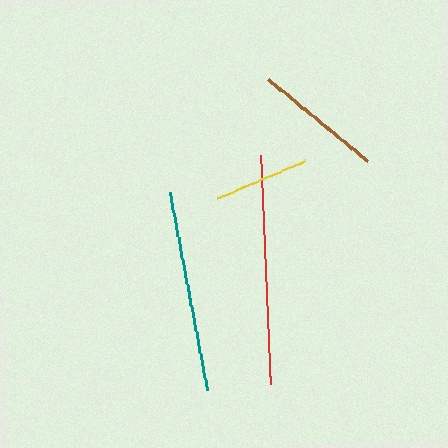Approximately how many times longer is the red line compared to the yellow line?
The red line is approximately 2.4 times the length of the yellow line.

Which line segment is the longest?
The red line is the longest at approximately 228 pixels.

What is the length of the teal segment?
The teal segment is approximately 202 pixels long.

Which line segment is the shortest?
The yellow line is the shortest at approximately 96 pixels.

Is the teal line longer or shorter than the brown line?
The teal line is longer than the brown line.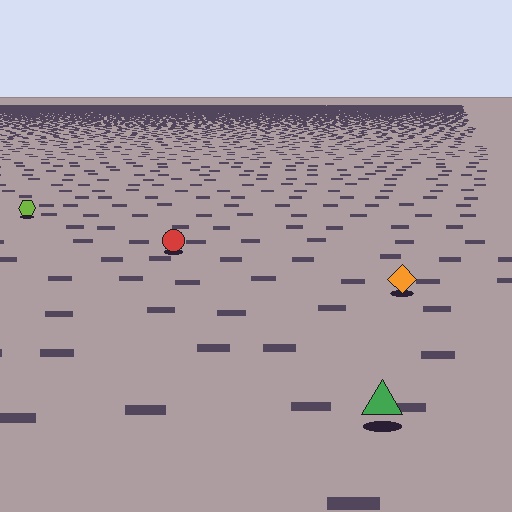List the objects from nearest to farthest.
From nearest to farthest: the green triangle, the orange diamond, the red circle, the lime hexagon.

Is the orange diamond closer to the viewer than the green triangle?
No. The green triangle is closer — you can tell from the texture gradient: the ground texture is coarser near it.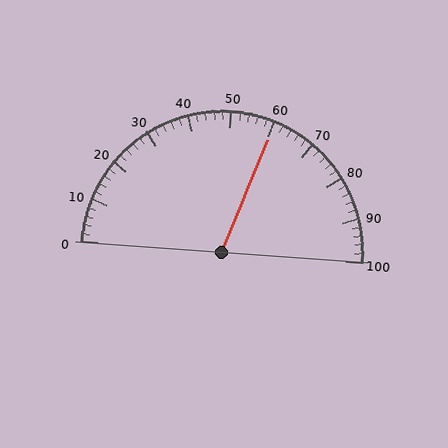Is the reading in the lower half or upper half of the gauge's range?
The reading is in the upper half of the range (0 to 100).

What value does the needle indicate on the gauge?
The needle indicates approximately 60.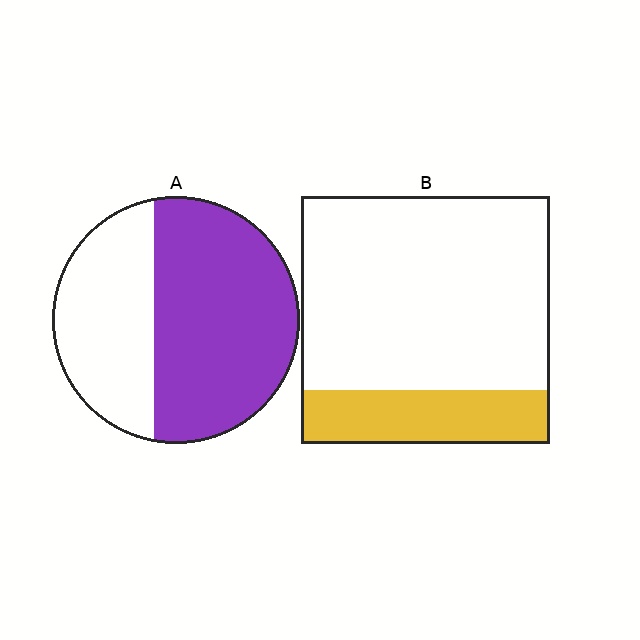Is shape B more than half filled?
No.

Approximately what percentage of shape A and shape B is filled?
A is approximately 60% and B is approximately 20%.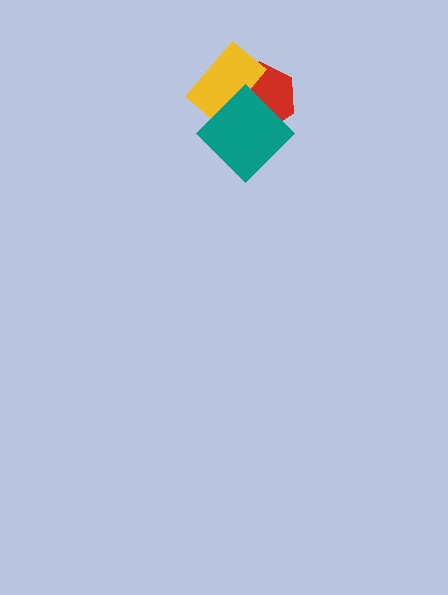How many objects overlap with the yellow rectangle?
2 objects overlap with the yellow rectangle.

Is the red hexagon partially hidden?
Yes, it is partially covered by another shape.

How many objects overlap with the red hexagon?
2 objects overlap with the red hexagon.